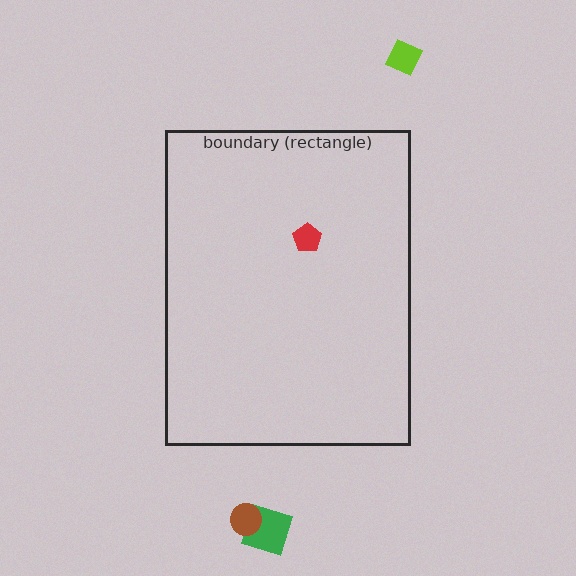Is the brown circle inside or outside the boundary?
Outside.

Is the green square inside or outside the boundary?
Outside.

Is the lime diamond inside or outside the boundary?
Outside.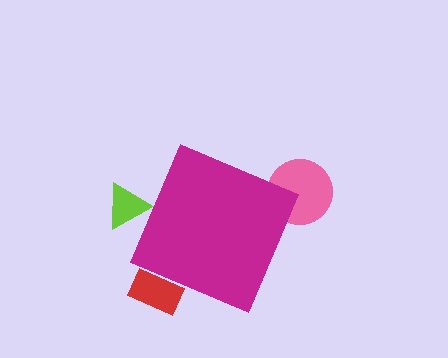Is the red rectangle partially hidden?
Yes, the red rectangle is partially hidden behind the magenta diamond.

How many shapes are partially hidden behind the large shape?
3 shapes are partially hidden.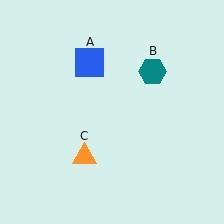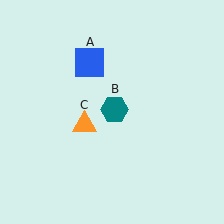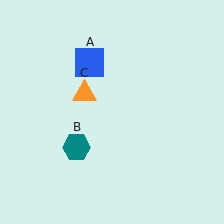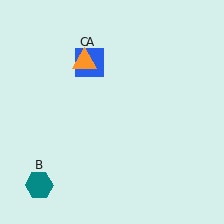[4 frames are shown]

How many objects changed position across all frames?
2 objects changed position: teal hexagon (object B), orange triangle (object C).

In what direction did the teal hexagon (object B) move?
The teal hexagon (object B) moved down and to the left.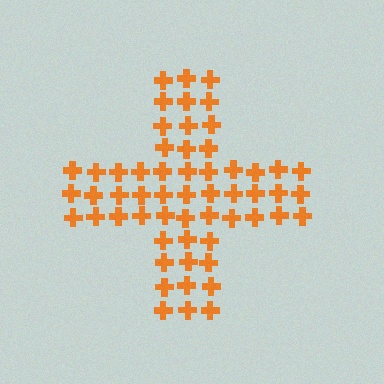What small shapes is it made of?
It is made of small crosses.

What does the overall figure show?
The overall figure shows a cross.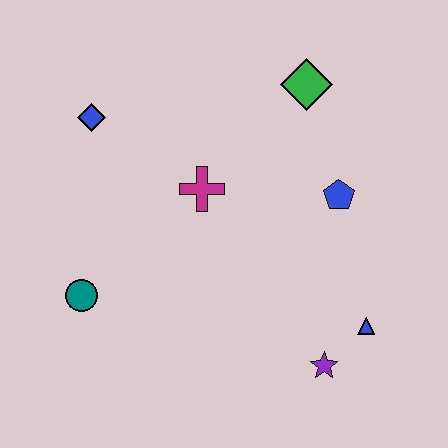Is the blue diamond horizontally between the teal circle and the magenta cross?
Yes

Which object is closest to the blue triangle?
The purple star is closest to the blue triangle.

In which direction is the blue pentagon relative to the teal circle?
The blue pentagon is to the right of the teal circle.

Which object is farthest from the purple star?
The blue diamond is farthest from the purple star.